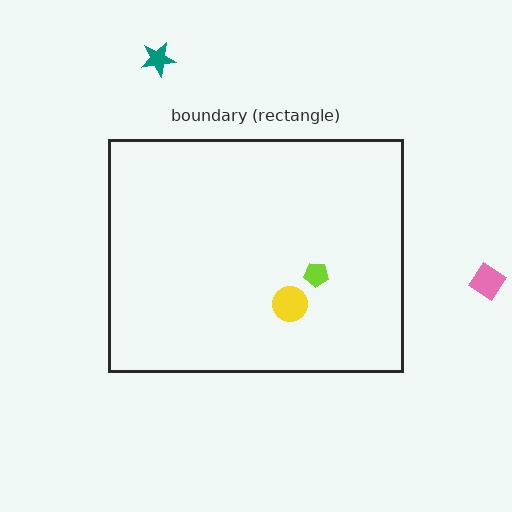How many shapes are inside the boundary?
2 inside, 2 outside.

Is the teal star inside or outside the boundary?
Outside.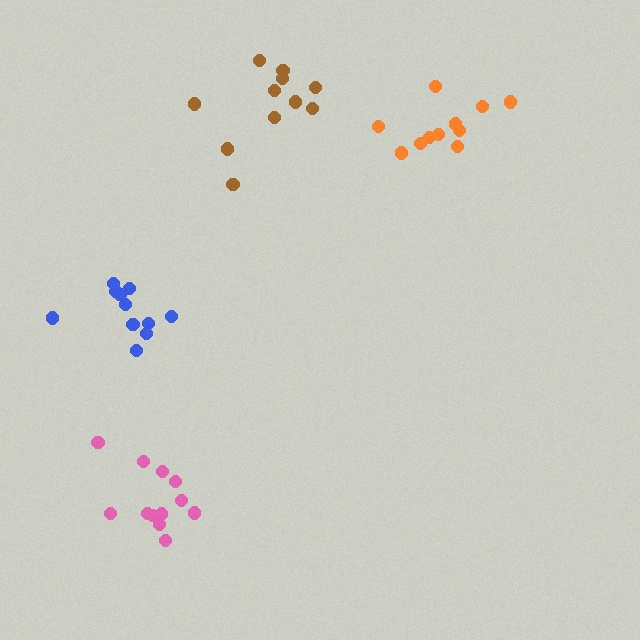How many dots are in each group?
Group 1: 11 dots, Group 2: 11 dots, Group 3: 11 dots, Group 4: 12 dots (45 total).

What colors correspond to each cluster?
The clusters are colored: blue, orange, brown, pink.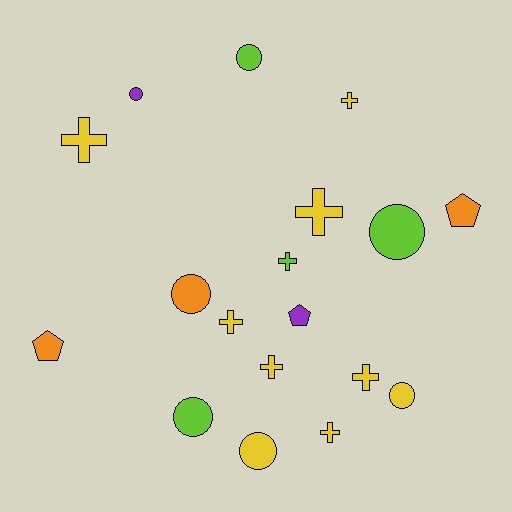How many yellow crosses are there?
There are 7 yellow crosses.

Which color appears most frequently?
Yellow, with 9 objects.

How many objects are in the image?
There are 18 objects.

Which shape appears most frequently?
Cross, with 8 objects.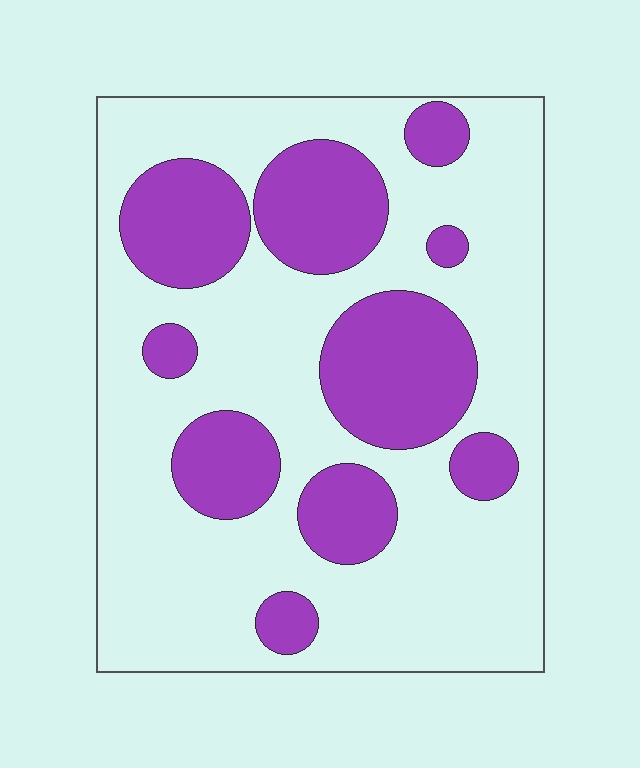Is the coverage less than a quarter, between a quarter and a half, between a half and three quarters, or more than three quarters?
Between a quarter and a half.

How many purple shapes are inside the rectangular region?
10.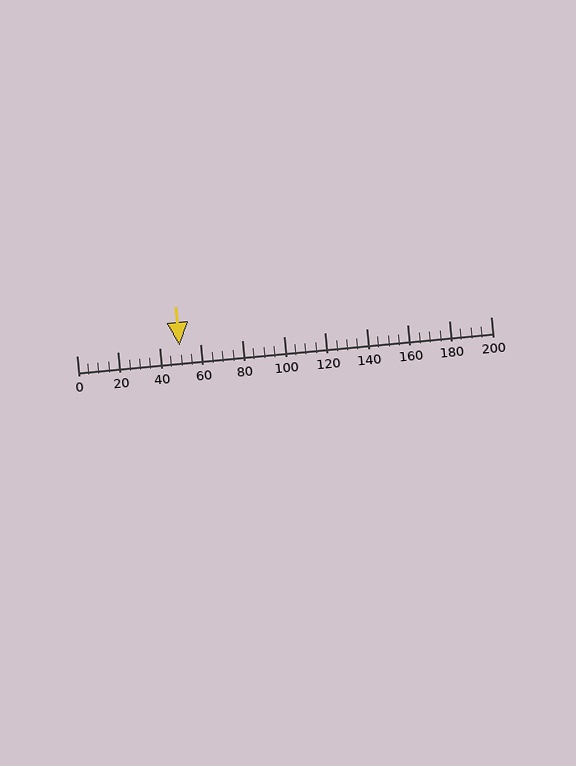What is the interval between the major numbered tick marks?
The major tick marks are spaced 20 units apart.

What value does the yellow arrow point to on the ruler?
The yellow arrow points to approximately 50.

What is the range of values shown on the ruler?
The ruler shows values from 0 to 200.